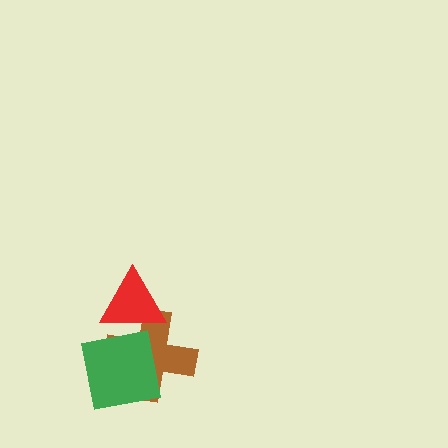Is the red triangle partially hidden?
No, no other shape covers it.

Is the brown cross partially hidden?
Yes, it is partially covered by another shape.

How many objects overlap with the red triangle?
1 object overlaps with the red triangle.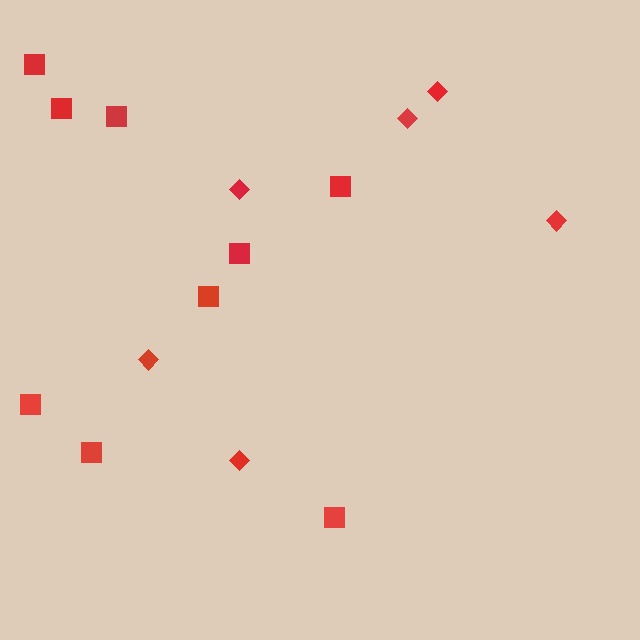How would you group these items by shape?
There are 2 groups: one group of diamonds (6) and one group of squares (9).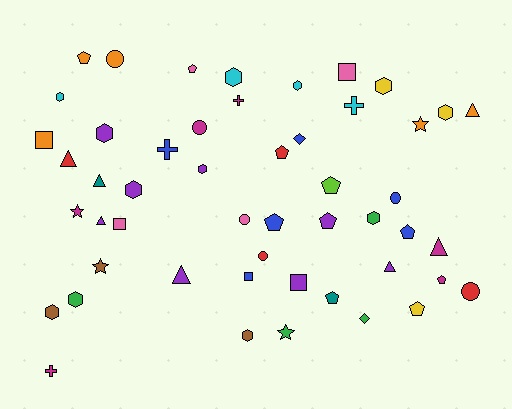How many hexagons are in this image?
There are 12 hexagons.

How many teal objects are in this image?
There are 2 teal objects.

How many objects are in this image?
There are 50 objects.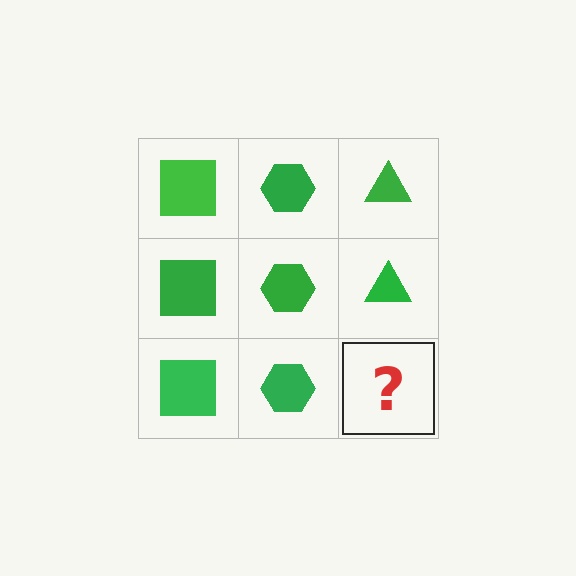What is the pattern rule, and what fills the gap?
The rule is that each column has a consistent shape. The gap should be filled with a green triangle.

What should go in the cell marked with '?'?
The missing cell should contain a green triangle.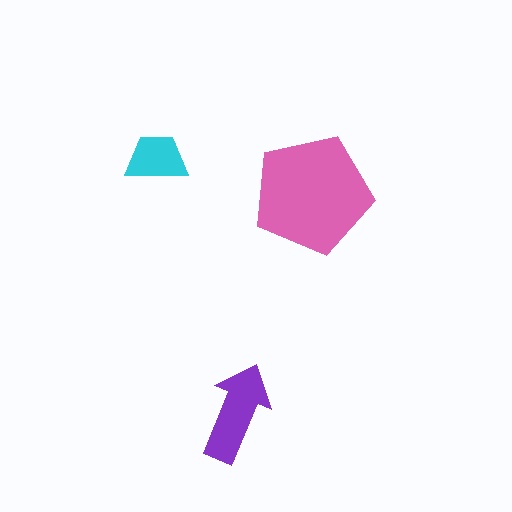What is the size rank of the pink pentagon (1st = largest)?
1st.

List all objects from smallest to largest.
The cyan trapezoid, the purple arrow, the pink pentagon.